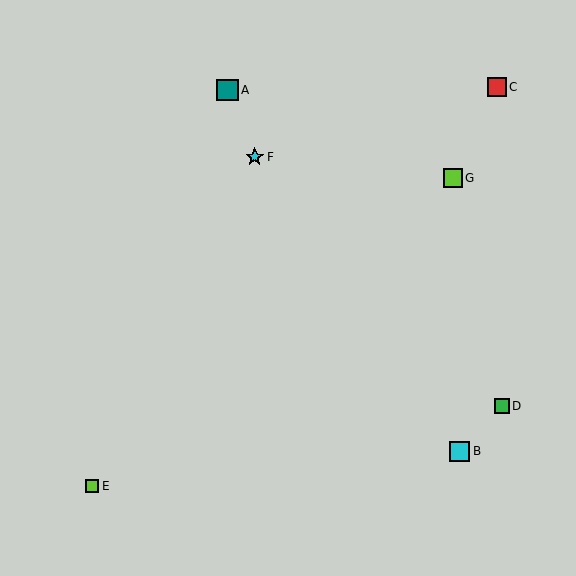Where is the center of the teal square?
The center of the teal square is at (228, 90).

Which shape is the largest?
The teal square (labeled A) is the largest.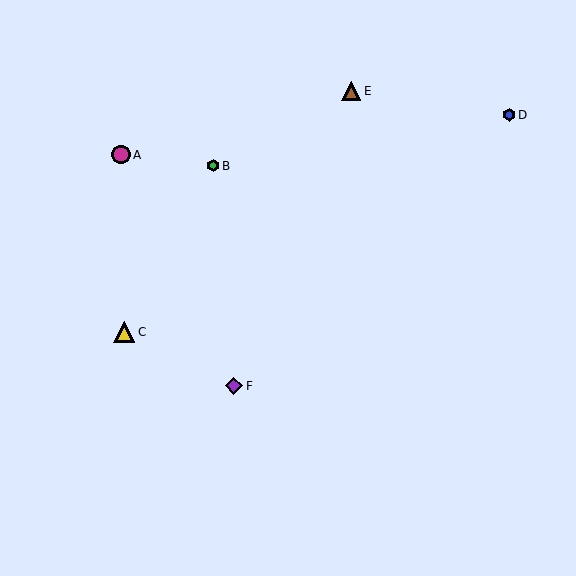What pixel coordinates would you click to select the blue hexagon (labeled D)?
Click at (509, 115) to select the blue hexagon D.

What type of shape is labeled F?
Shape F is a purple diamond.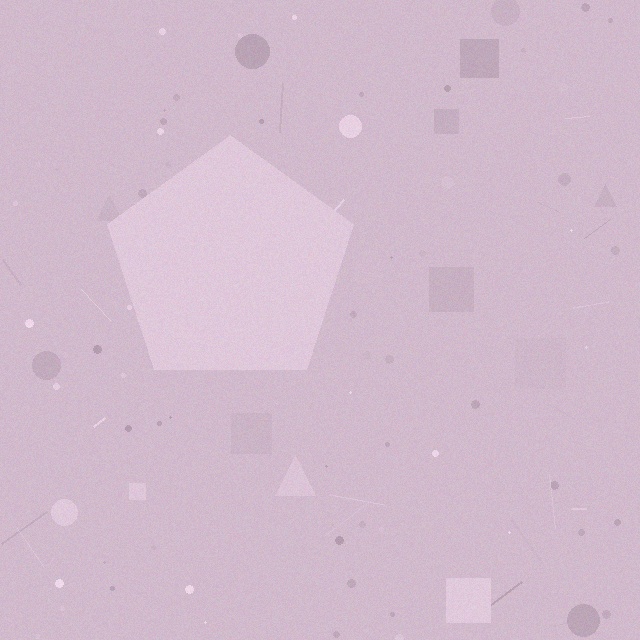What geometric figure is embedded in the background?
A pentagon is embedded in the background.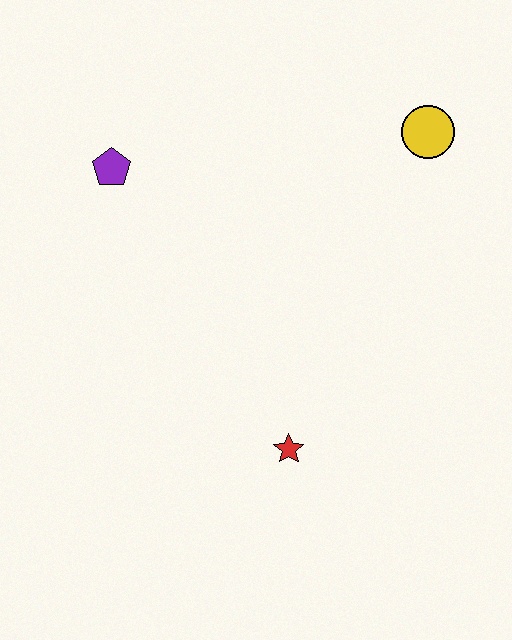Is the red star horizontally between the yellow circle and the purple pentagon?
Yes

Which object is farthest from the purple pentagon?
The red star is farthest from the purple pentagon.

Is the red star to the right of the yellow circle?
No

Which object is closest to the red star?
The purple pentagon is closest to the red star.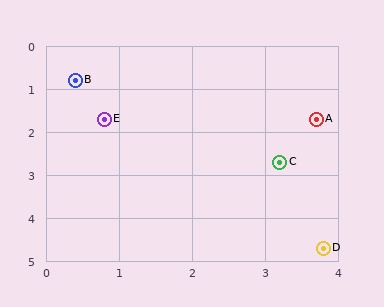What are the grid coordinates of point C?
Point C is at approximately (3.2, 2.7).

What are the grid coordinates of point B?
Point B is at approximately (0.4, 0.8).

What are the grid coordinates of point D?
Point D is at approximately (3.8, 4.7).